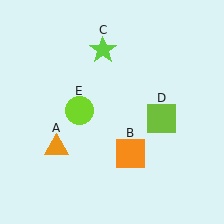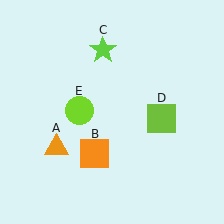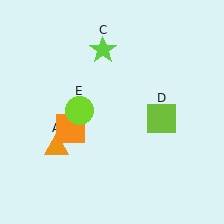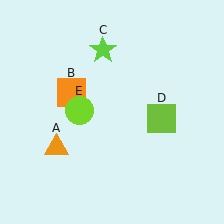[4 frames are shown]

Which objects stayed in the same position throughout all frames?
Orange triangle (object A) and lime star (object C) and lime square (object D) and lime circle (object E) remained stationary.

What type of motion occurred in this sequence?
The orange square (object B) rotated clockwise around the center of the scene.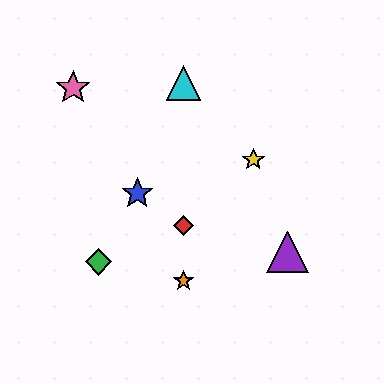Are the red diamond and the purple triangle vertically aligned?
No, the red diamond is at x≈183 and the purple triangle is at x≈288.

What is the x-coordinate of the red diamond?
The red diamond is at x≈183.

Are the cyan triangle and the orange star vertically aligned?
Yes, both are at x≈183.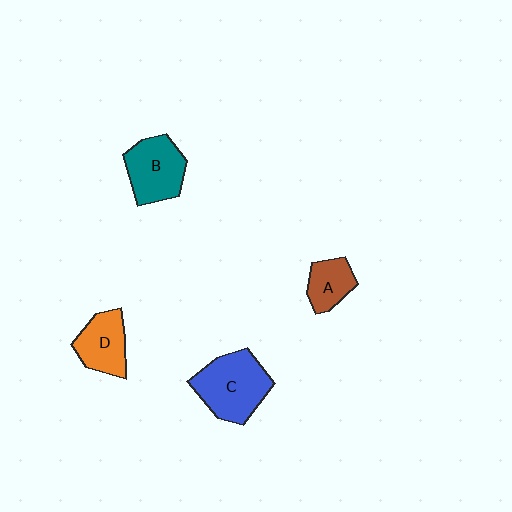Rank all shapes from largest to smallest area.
From largest to smallest: C (blue), B (teal), D (orange), A (brown).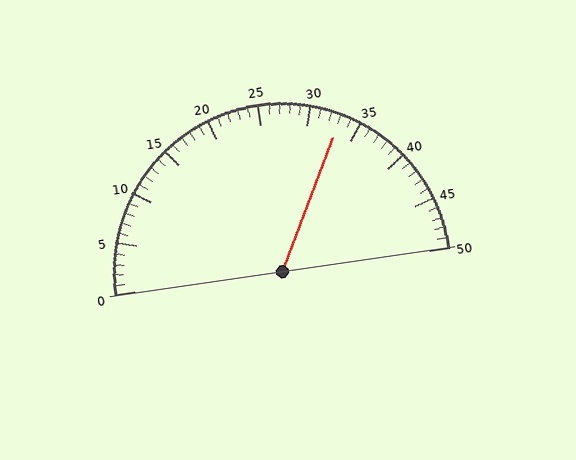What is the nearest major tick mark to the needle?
The nearest major tick mark is 35.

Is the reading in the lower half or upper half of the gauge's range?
The reading is in the upper half of the range (0 to 50).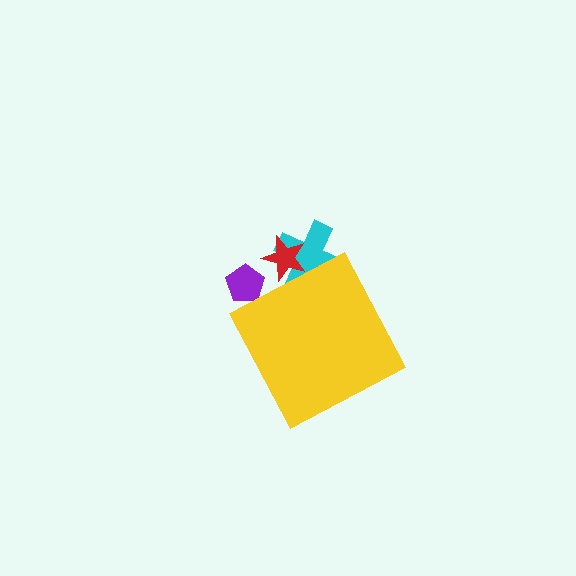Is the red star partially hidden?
Yes, the red star is partially hidden behind the yellow diamond.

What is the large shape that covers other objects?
A yellow diamond.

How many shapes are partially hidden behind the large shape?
3 shapes are partially hidden.